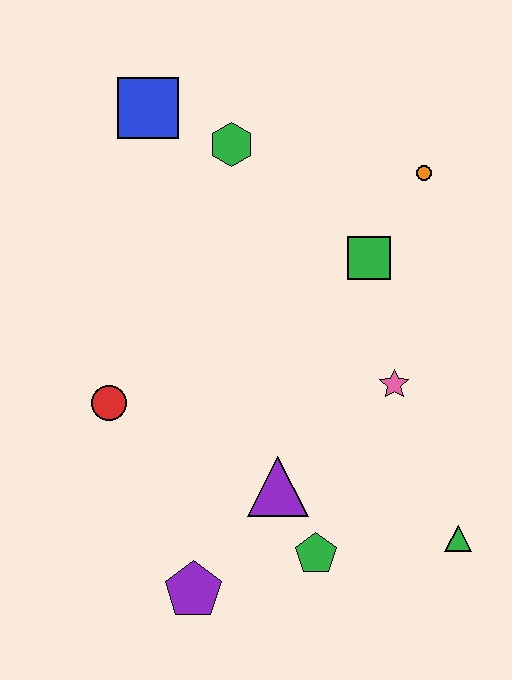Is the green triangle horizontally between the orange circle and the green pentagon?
No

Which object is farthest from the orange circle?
The purple pentagon is farthest from the orange circle.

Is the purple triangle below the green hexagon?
Yes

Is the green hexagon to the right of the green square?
No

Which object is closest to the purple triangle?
The green pentagon is closest to the purple triangle.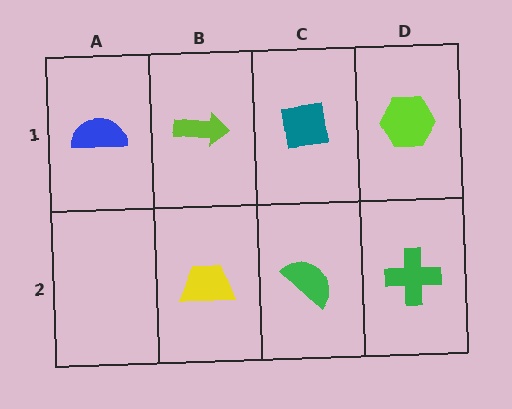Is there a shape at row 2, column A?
No, that cell is empty.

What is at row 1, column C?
A teal square.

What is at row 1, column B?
A lime arrow.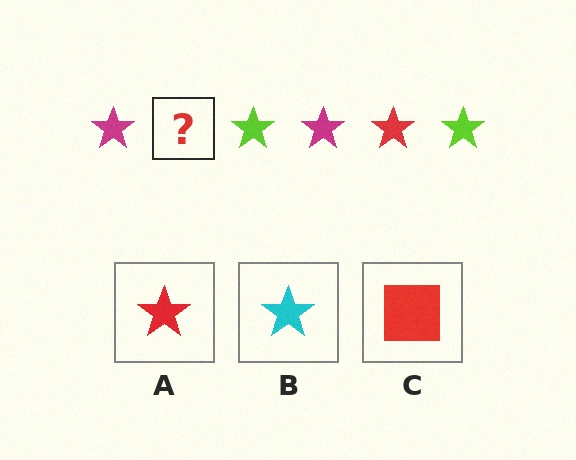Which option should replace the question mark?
Option A.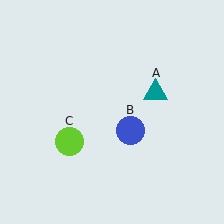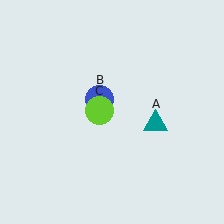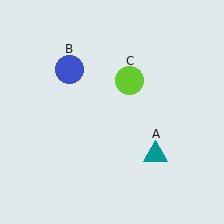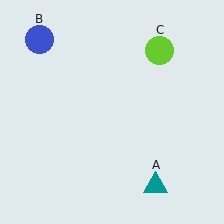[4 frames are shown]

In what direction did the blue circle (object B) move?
The blue circle (object B) moved up and to the left.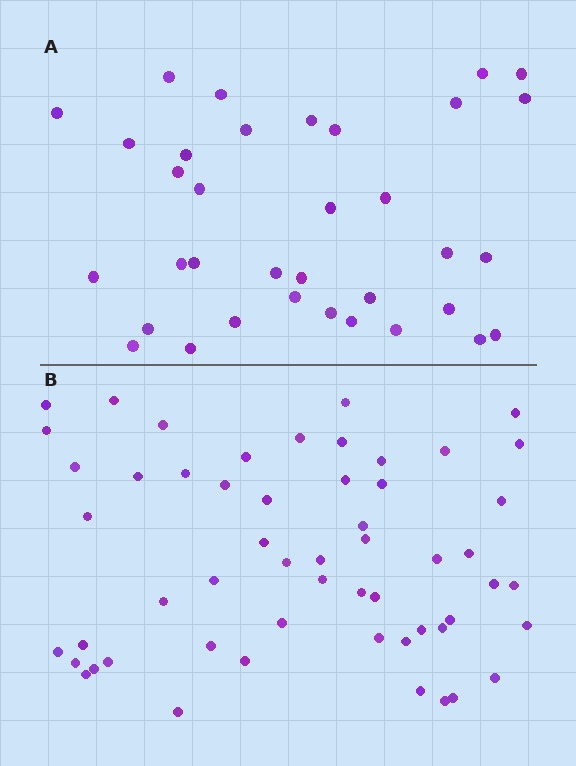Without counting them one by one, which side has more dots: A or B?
Region B (the bottom region) has more dots.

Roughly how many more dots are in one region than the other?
Region B has approximately 20 more dots than region A.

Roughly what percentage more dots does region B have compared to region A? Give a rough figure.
About 55% more.